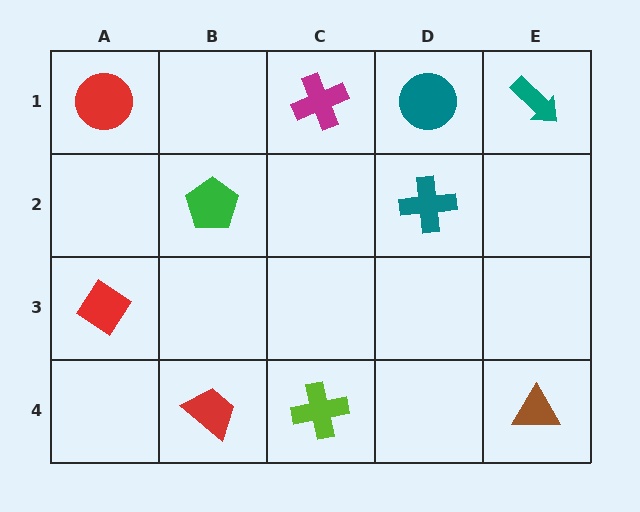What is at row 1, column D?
A teal circle.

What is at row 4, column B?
A red trapezoid.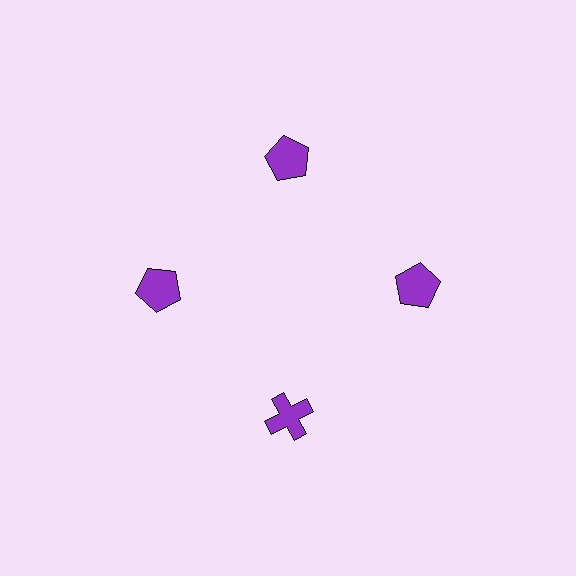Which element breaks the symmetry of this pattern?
The purple cross at roughly the 6 o'clock position breaks the symmetry. All other shapes are purple pentagons.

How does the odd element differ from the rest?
It has a different shape: cross instead of pentagon.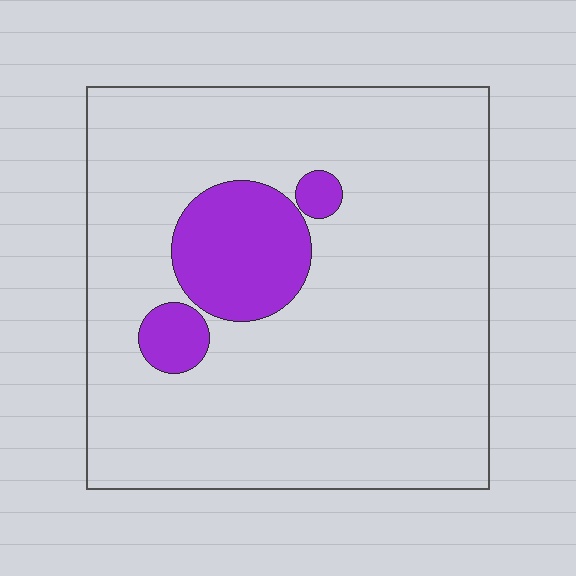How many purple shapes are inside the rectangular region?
3.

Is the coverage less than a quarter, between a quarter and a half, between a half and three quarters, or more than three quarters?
Less than a quarter.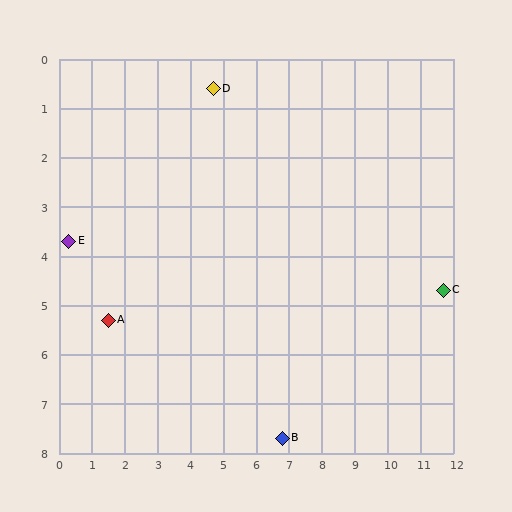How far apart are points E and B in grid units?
Points E and B are about 7.6 grid units apart.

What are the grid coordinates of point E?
Point E is at approximately (0.3, 3.7).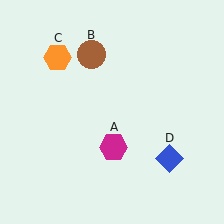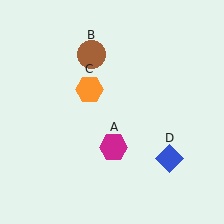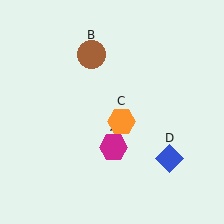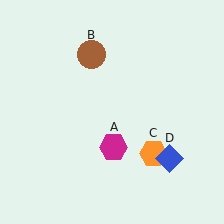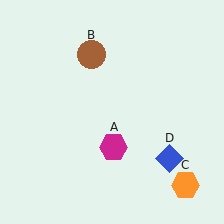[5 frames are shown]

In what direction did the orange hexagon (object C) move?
The orange hexagon (object C) moved down and to the right.